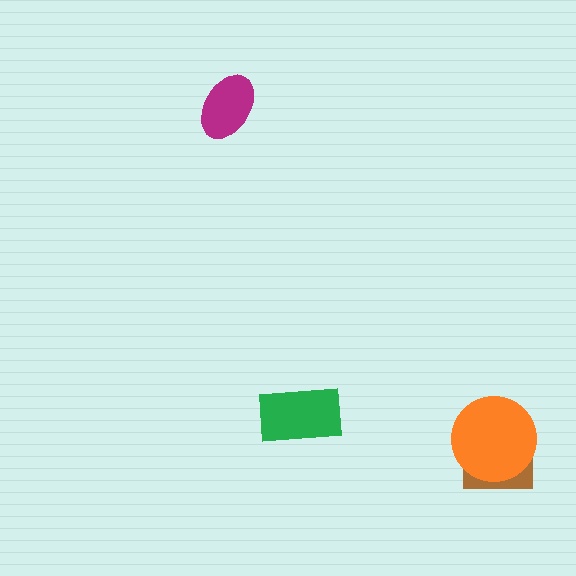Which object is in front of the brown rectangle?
The orange circle is in front of the brown rectangle.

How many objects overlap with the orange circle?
1 object overlaps with the orange circle.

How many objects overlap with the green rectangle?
0 objects overlap with the green rectangle.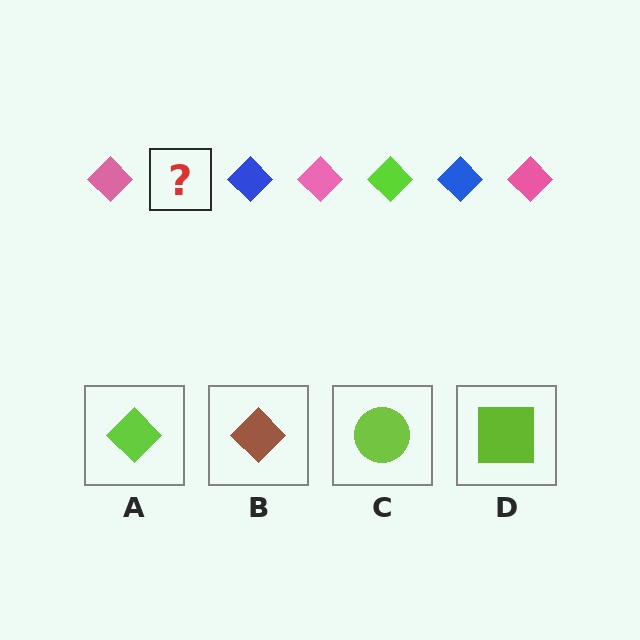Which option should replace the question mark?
Option A.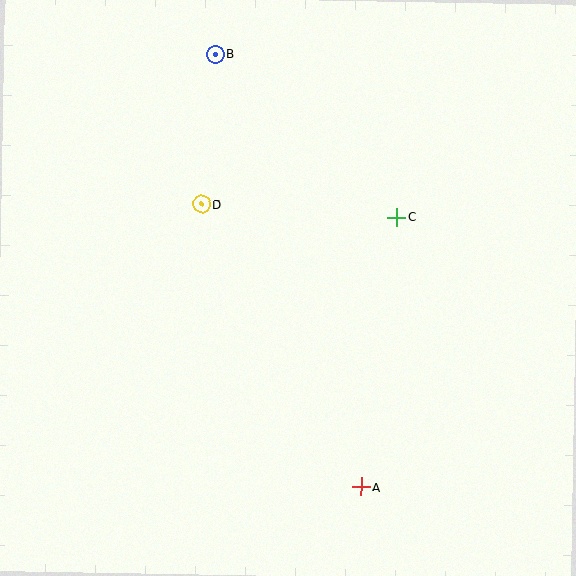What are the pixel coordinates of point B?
Point B is at (215, 54).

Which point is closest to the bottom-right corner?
Point A is closest to the bottom-right corner.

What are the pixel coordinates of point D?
Point D is at (202, 204).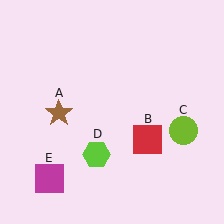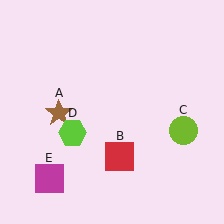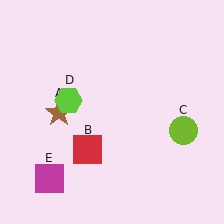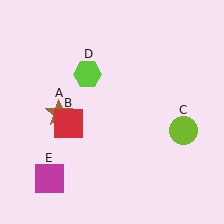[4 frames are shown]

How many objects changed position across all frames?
2 objects changed position: red square (object B), lime hexagon (object D).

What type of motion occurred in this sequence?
The red square (object B), lime hexagon (object D) rotated clockwise around the center of the scene.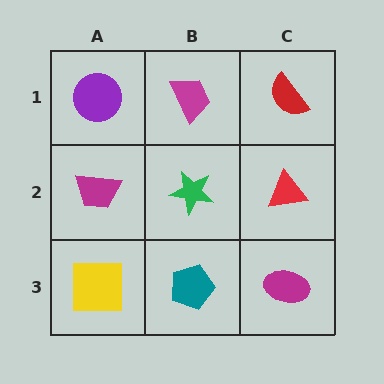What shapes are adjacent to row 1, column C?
A red triangle (row 2, column C), a magenta trapezoid (row 1, column B).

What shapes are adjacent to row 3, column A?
A magenta trapezoid (row 2, column A), a teal pentagon (row 3, column B).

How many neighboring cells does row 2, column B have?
4.